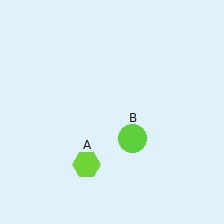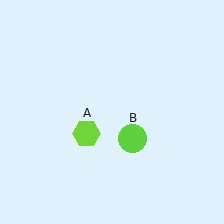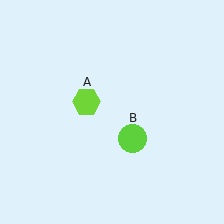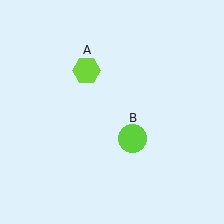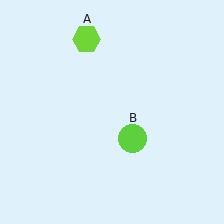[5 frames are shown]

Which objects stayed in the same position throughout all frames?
Lime circle (object B) remained stationary.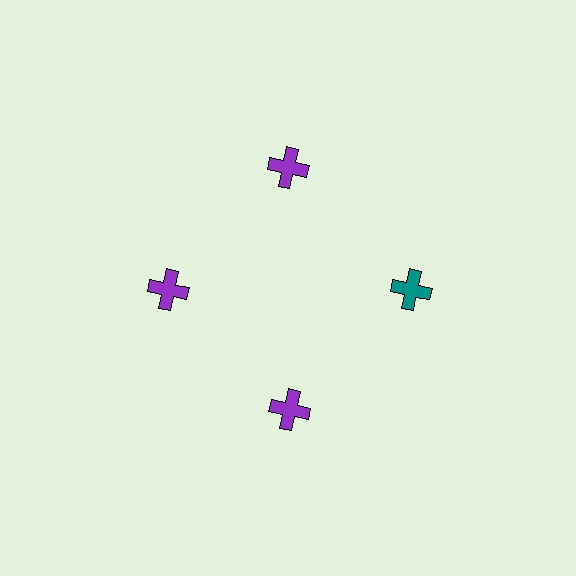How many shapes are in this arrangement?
There are 4 shapes arranged in a ring pattern.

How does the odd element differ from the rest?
It has a different color: teal instead of purple.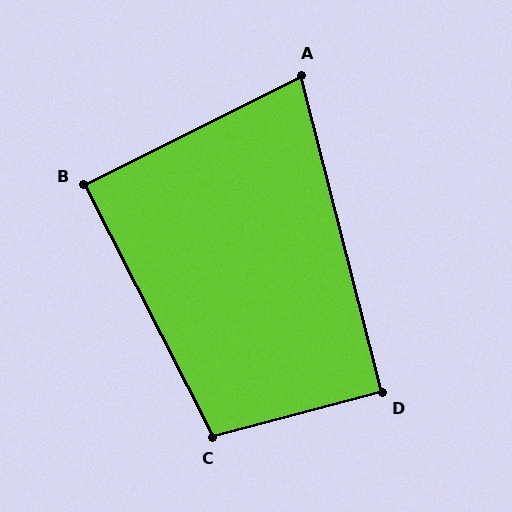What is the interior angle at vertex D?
Approximately 90 degrees (approximately right).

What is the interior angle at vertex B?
Approximately 90 degrees (approximately right).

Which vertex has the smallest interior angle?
A, at approximately 78 degrees.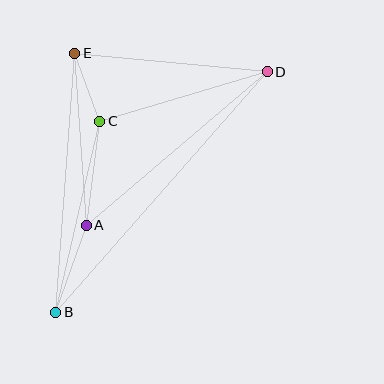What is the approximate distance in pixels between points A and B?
The distance between A and B is approximately 92 pixels.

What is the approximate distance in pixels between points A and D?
The distance between A and D is approximately 238 pixels.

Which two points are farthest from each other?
Points B and D are farthest from each other.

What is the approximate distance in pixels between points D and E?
The distance between D and E is approximately 194 pixels.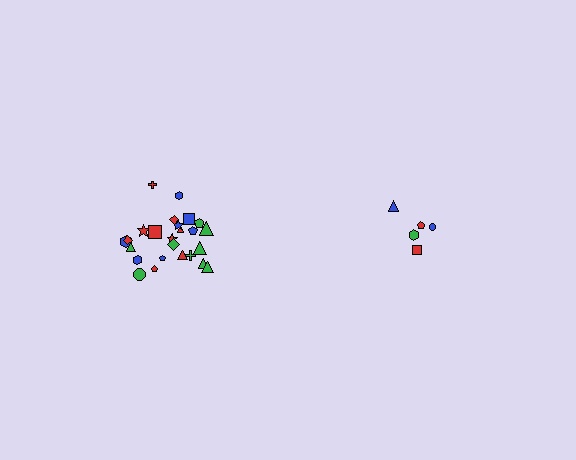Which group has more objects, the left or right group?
The left group.